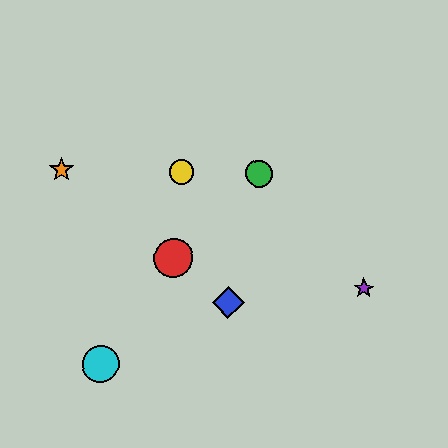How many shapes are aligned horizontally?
3 shapes (the green circle, the yellow circle, the orange star) are aligned horizontally.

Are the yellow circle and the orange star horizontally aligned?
Yes, both are at y≈172.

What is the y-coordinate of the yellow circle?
The yellow circle is at y≈172.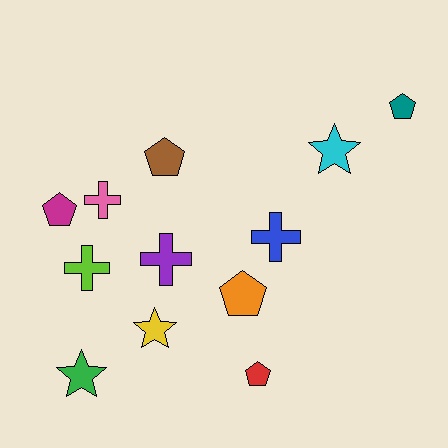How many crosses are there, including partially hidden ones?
There are 4 crosses.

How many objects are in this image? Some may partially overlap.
There are 12 objects.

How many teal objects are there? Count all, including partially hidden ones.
There is 1 teal object.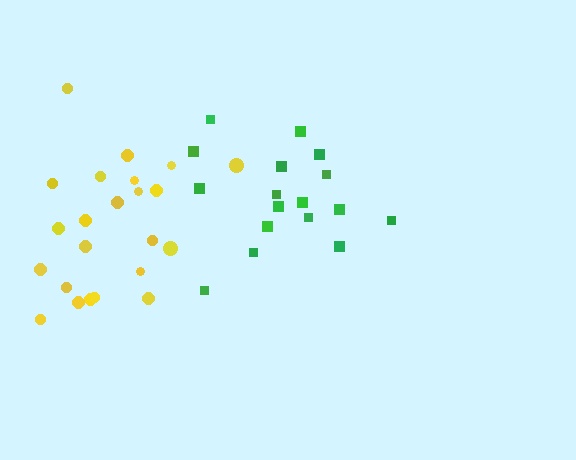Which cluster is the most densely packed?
Green.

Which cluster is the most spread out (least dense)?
Yellow.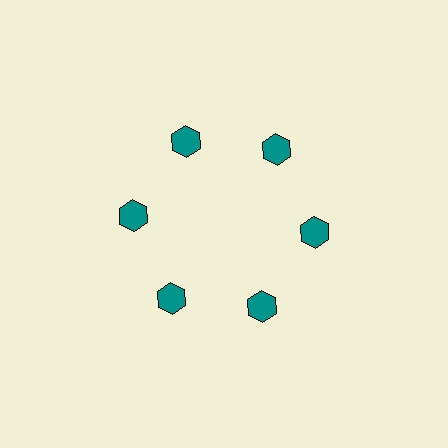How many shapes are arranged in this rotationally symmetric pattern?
There are 6 shapes, arranged in 6 groups of 1.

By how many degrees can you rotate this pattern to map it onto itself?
The pattern maps onto itself every 60 degrees of rotation.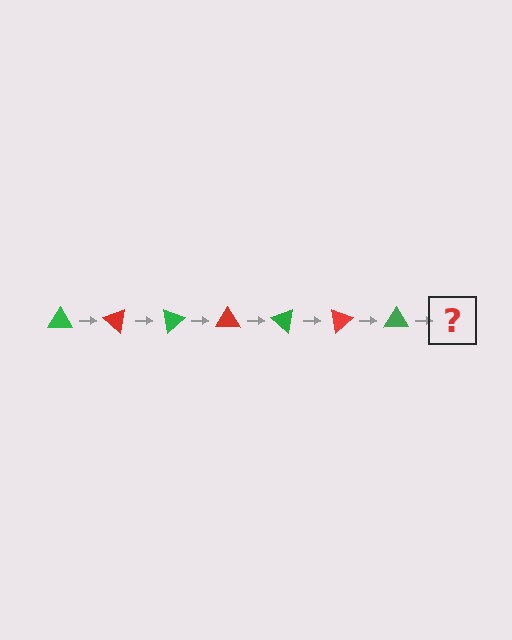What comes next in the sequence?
The next element should be a red triangle, rotated 280 degrees from the start.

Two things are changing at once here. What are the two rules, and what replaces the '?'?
The two rules are that it rotates 40 degrees each step and the color cycles through green and red. The '?' should be a red triangle, rotated 280 degrees from the start.